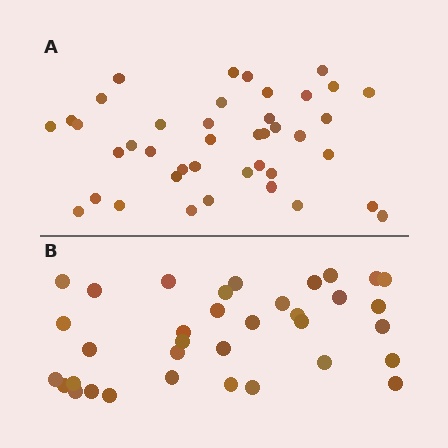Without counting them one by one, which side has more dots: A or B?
Region A (the top region) has more dots.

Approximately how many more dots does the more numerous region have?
Region A has about 6 more dots than region B.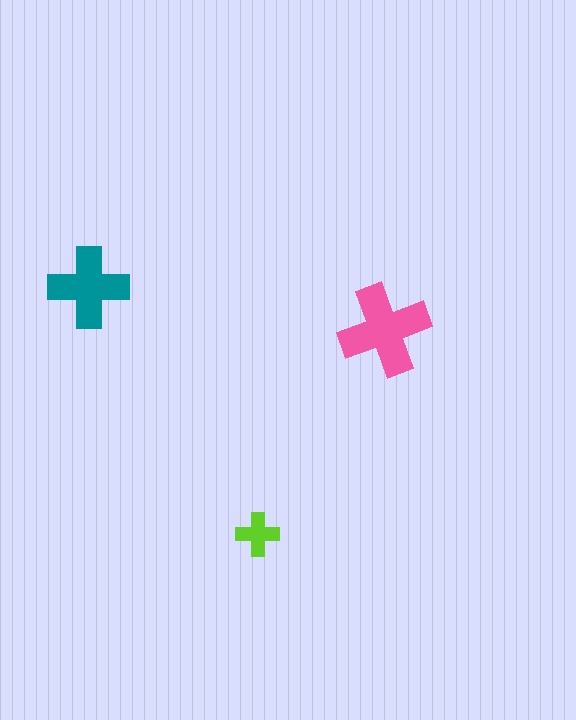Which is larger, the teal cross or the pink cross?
The pink one.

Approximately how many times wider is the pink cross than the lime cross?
About 2 times wider.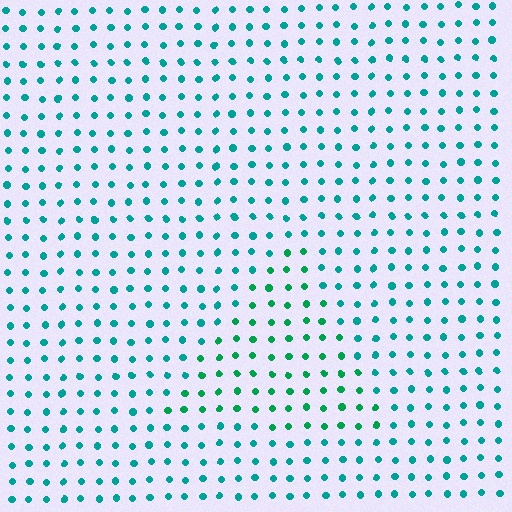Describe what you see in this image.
The image is filled with small teal elements in a uniform arrangement. A triangle-shaped region is visible where the elements are tinted to a slightly different hue, forming a subtle color boundary.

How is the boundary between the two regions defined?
The boundary is defined purely by a slight shift in hue (about 27 degrees). Spacing, size, and orientation are identical on both sides.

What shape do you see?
I see a triangle.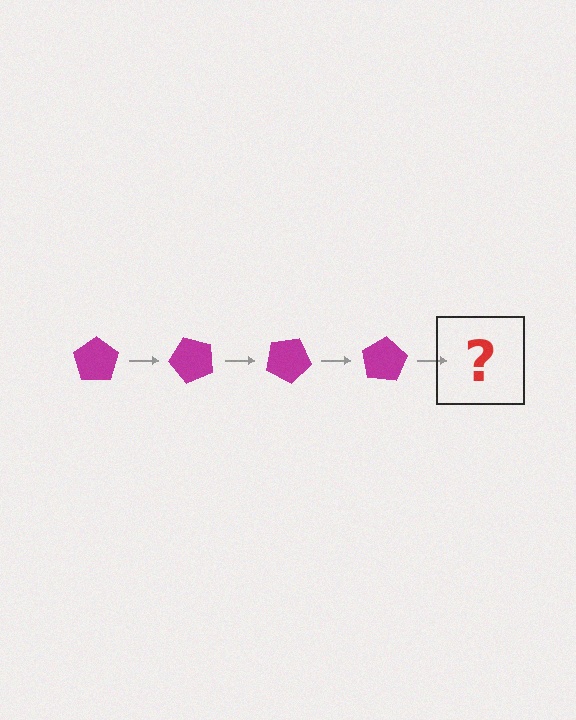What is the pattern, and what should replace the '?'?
The pattern is that the pentagon rotates 50 degrees each step. The '?' should be a magenta pentagon rotated 200 degrees.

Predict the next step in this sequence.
The next step is a magenta pentagon rotated 200 degrees.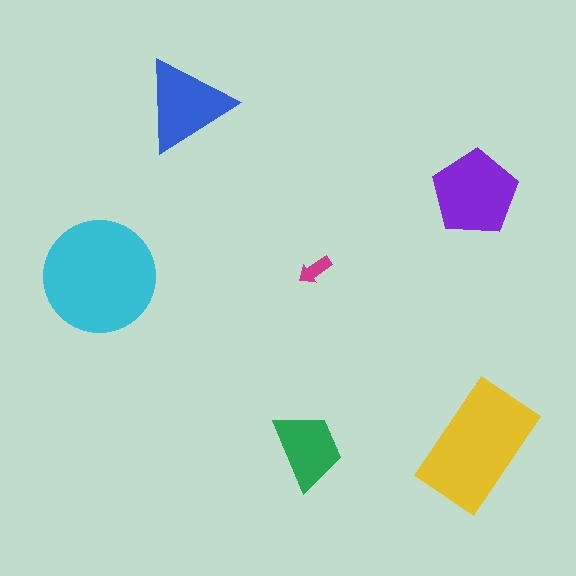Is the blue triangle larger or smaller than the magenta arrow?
Larger.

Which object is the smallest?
The magenta arrow.